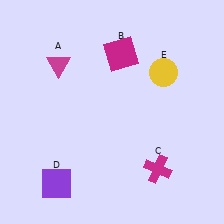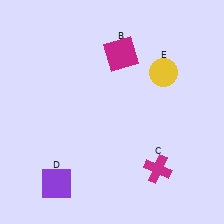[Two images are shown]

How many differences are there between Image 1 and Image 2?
There is 1 difference between the two images.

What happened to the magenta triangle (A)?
The magenta triangle (A) was removed in Image 2. It was in the top-left area of Image 1.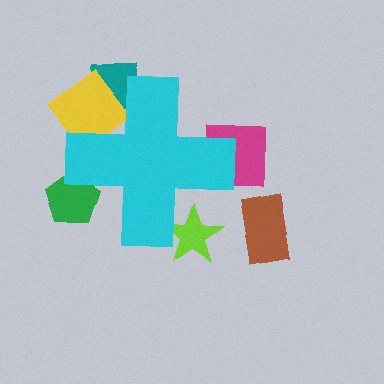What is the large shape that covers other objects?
A cyan cross.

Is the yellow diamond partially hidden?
Yes, the yellow diamond is partially hidden behind the cyan cross.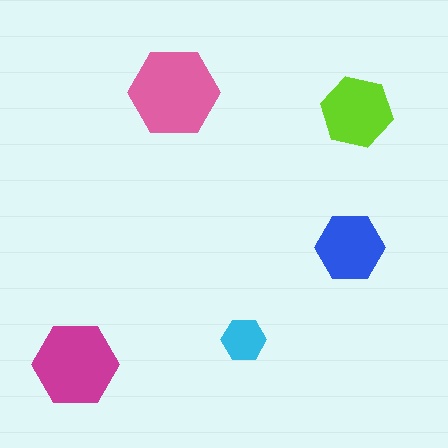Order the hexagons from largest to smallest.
the pink one, the magenta one, the lime one, the blue one, the cyan one.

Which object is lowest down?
The magenta hexagon is bottommost.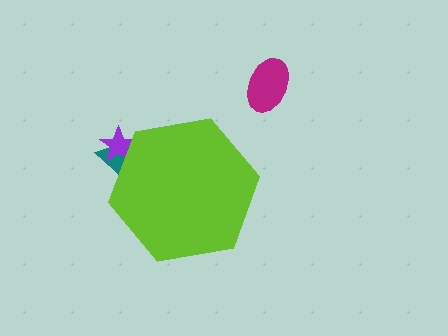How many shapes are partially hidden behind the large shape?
2 shapes are partially hidden.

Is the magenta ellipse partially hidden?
No, the magenta ellipse is fully visible.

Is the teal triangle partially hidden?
Yes, the teal triangle is partially hidden behind the lime hexagon.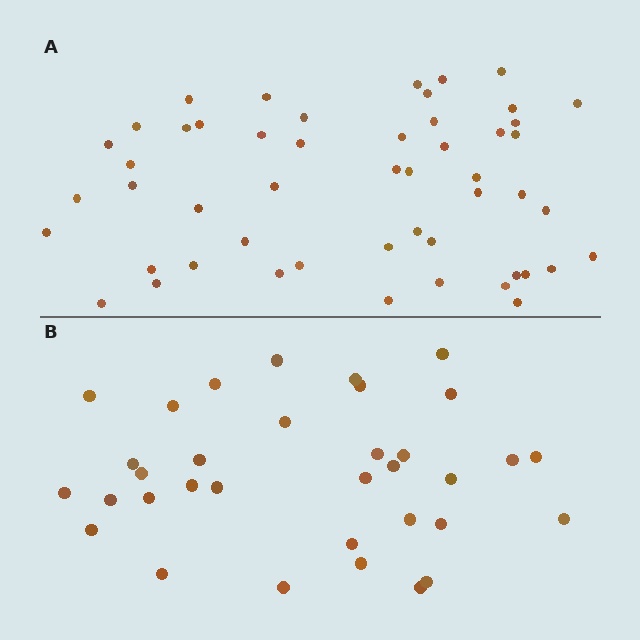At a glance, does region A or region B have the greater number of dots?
Region A (the top region) has more dots.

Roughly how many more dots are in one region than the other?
Region A has approximately 15 more dots than region B.